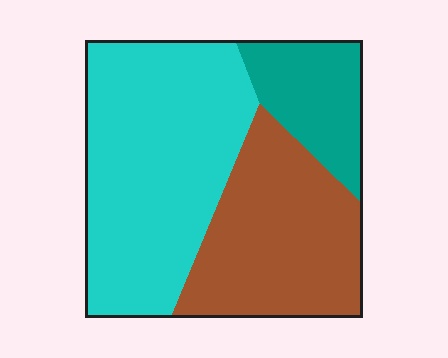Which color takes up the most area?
Cyan, at roughly 50%.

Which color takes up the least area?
Teal, at roughly 15%.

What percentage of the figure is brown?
Brown covers about 35% of the figure.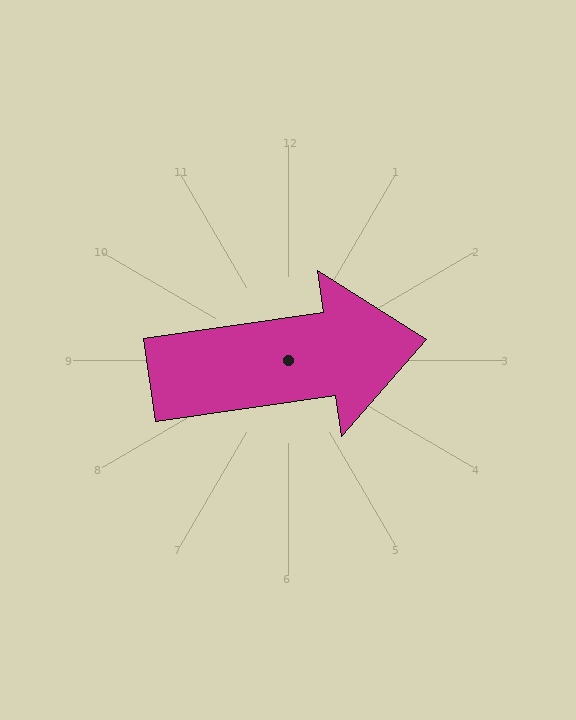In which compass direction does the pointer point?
East.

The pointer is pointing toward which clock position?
Roughly 3 o'clock.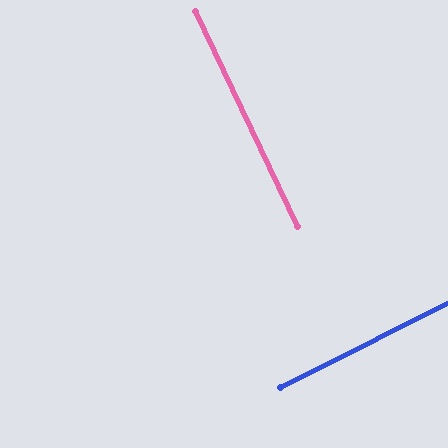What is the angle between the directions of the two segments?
Approximately 89 degrees.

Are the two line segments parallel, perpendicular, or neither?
Perpendicular — they meet at approximately 89°.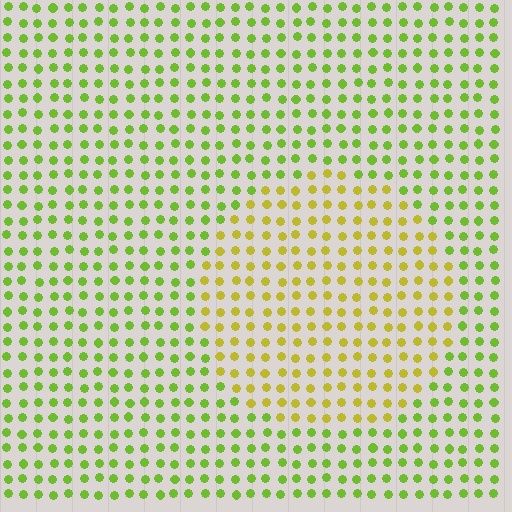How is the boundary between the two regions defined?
The boundary is defined purely by a slight shift in hue (about 34 degrees). Spacing, size, and orientation are identical on both sides.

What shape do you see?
I see a circle.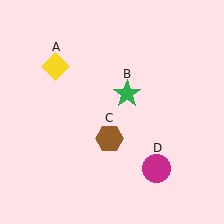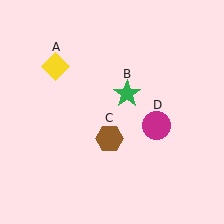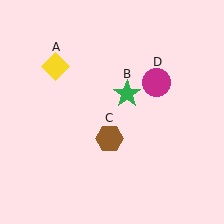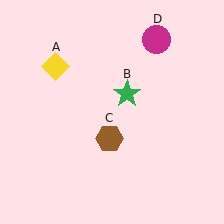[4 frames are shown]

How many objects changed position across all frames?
1 object changed position: magenta circle (object D).